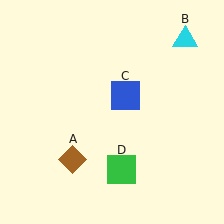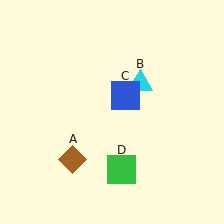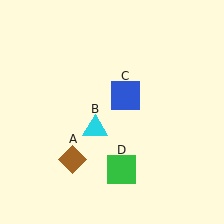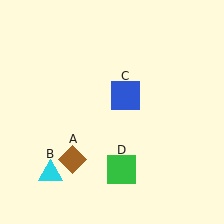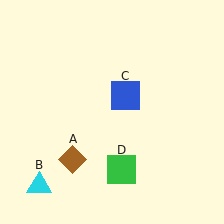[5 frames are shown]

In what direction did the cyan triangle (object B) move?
The cyan triangle (object B) moved down and to the left.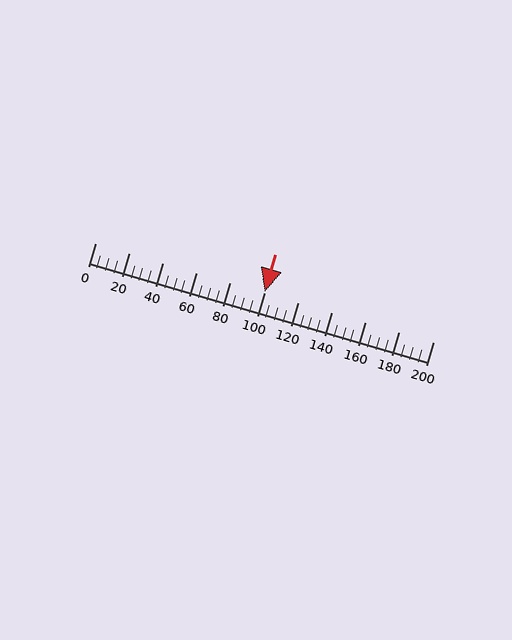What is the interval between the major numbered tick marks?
The major tick marks are spaced 20 units apart.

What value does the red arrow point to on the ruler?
The red arrow points to approximately 100.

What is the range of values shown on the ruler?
The ruler shows values from 0 to 200.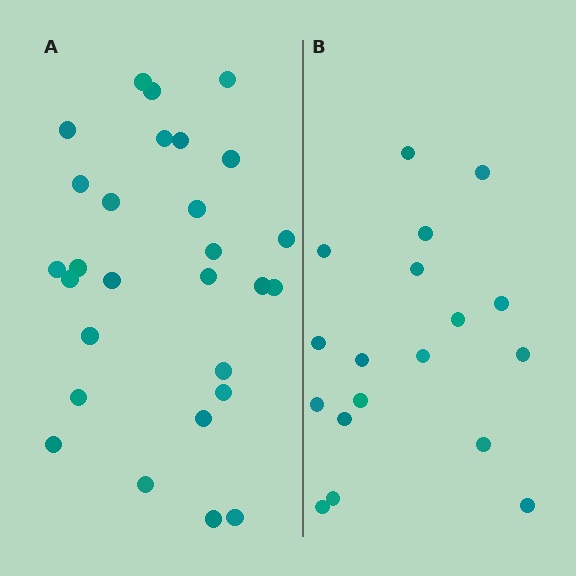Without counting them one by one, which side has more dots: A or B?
Region A (the left region) has more dots.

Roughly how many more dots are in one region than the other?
Region A has roughly 10 or so more dots than region B.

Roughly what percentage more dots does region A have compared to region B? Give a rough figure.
About 55% more.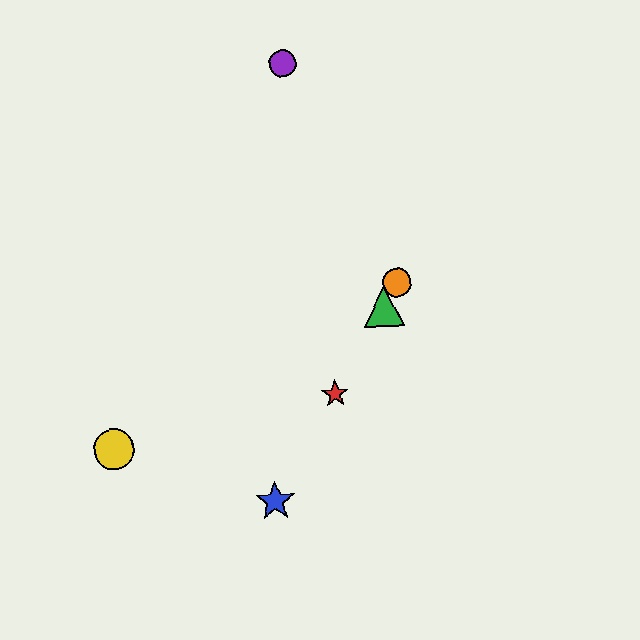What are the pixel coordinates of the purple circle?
The purple circle is at (283, 63).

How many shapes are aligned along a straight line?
4 shapes (the red star, the blue star, the green triangle, the orange circle) are aligned along a straight line.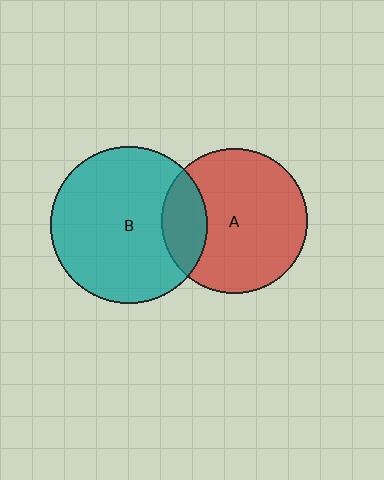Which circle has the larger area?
Circle B (teal).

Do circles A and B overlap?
Yes.